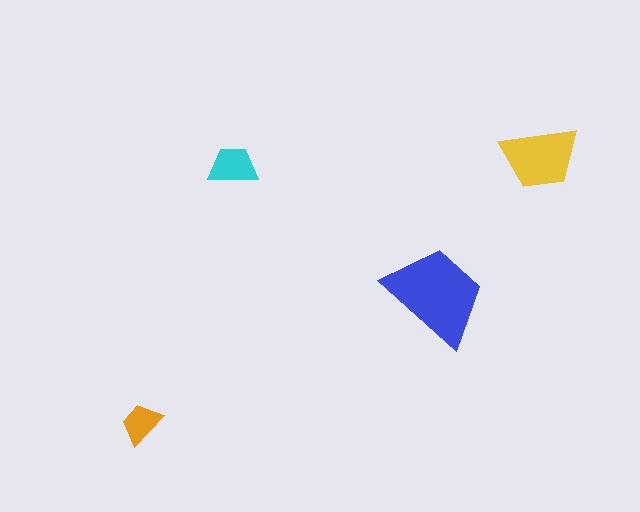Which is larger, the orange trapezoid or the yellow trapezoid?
The yellow one.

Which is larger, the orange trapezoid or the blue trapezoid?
The blue one.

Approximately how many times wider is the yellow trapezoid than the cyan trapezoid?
About 1.5 times wider.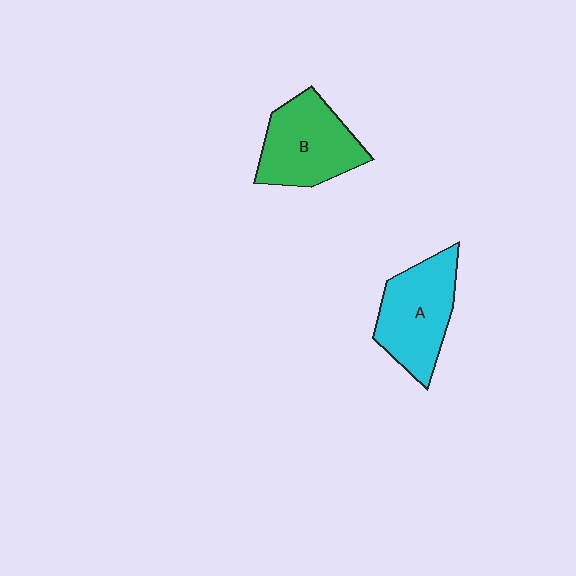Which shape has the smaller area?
Shape B (green).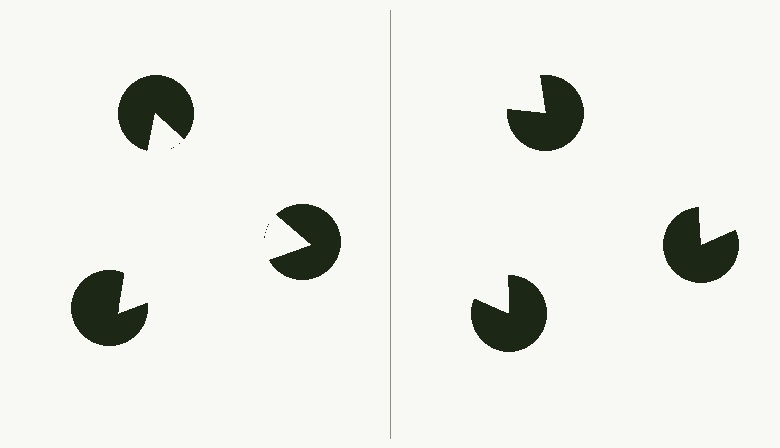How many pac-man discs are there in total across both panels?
6 — 3 on each side.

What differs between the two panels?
The pac-man discs are positioned identically on both sides; only the wedge orientations differ. On the left they align to a triangle; on the right they are misaligned.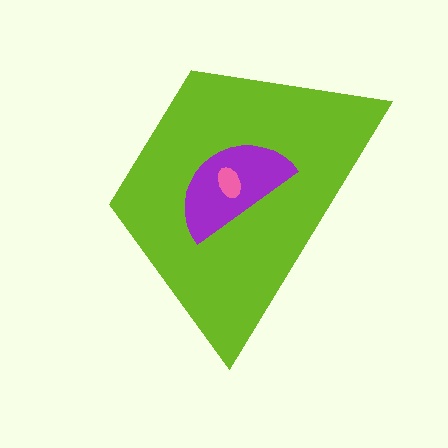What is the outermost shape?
The lime trapezoid.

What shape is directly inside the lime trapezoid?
The purple semicircle.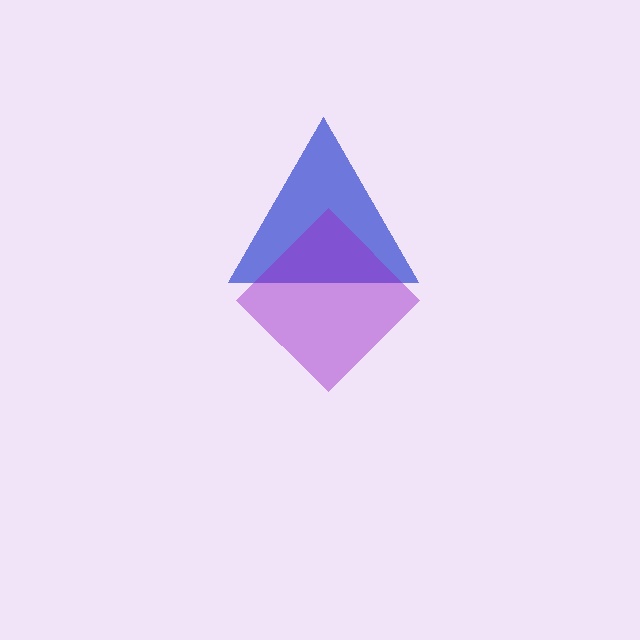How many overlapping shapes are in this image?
There are 2 overlapping shapes in the image.